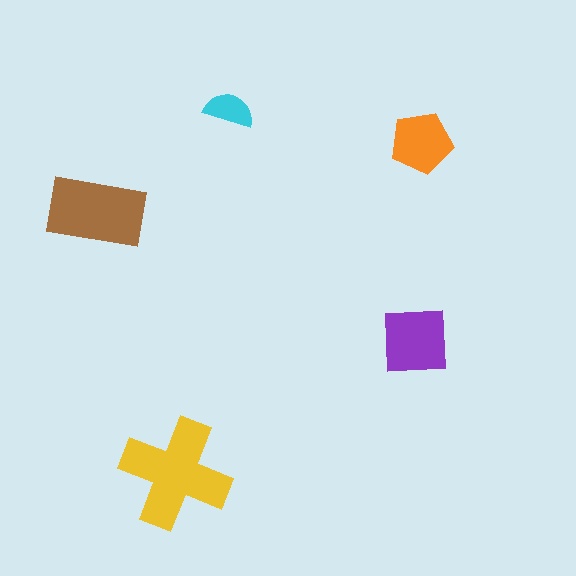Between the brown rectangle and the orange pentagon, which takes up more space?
The brown rectangle.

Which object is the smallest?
The cyan semicircle.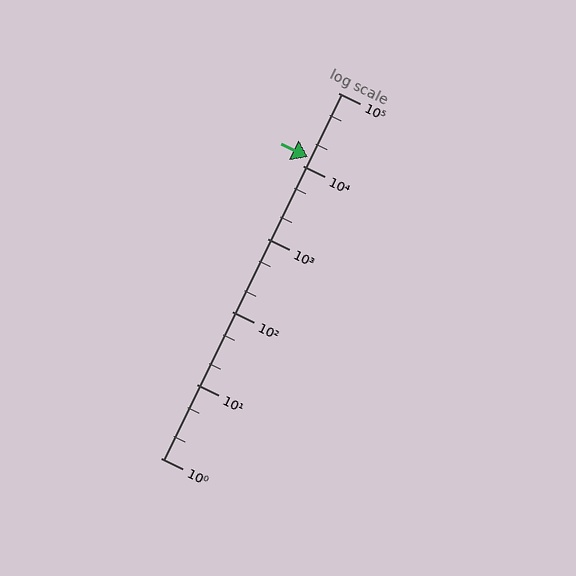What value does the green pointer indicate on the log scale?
The pointer indicates approximately 13000.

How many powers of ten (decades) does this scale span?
The scale spans 5 decades, from 1 to 100000.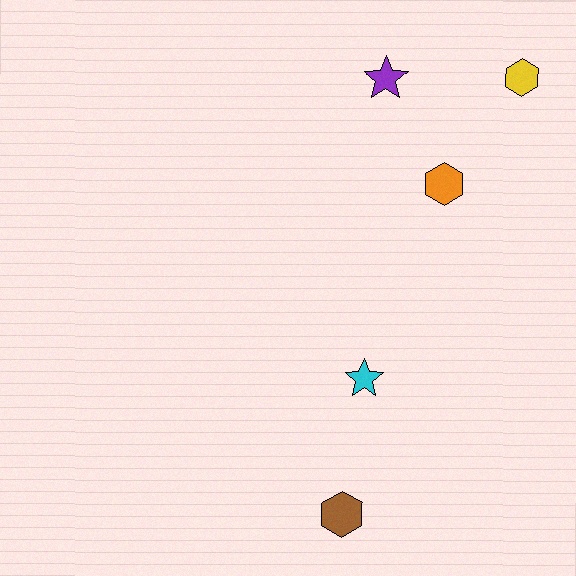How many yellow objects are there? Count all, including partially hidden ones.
There is 1 yellow object.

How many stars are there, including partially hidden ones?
There are 2 stars.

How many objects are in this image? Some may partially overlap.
There are 5 objects.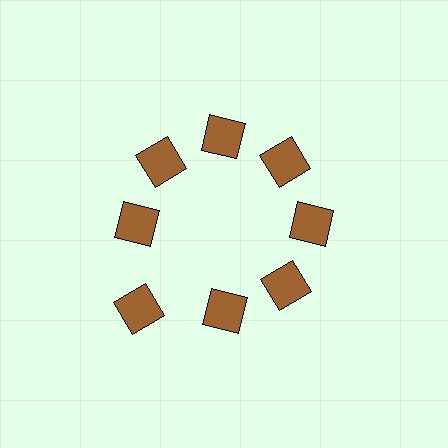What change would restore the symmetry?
The symmetry would be restored by moving it inward, back onto the ring so that all 8 squares sit at equal angles and equal distance from the center.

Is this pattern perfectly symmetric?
No. The 8 brown squares are arranged in a ring, but one element near the 8 o'clock position is pushed outward from the center, breaking the 8-fold rotational symmetry.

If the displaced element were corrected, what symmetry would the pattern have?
It would have 8-fold rotational symmetry — the pattern would map onto itself every 45 degrees.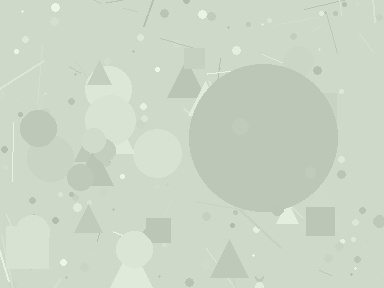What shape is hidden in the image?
A circle is hidden in the image.